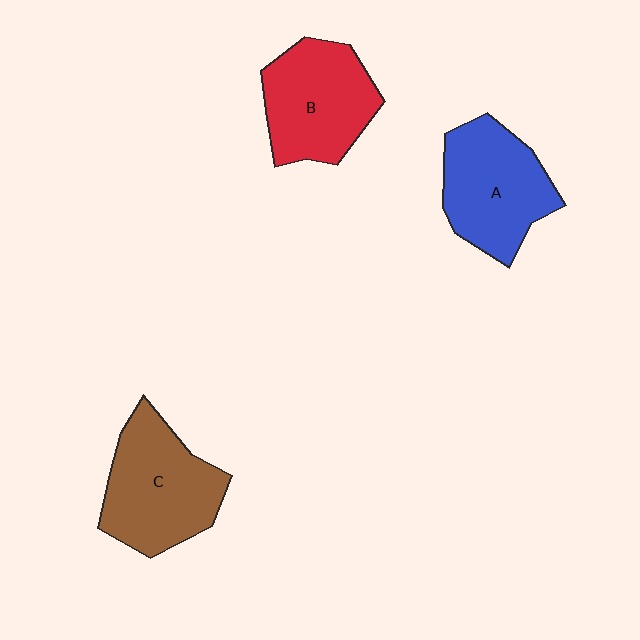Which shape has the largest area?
Shape C (brown).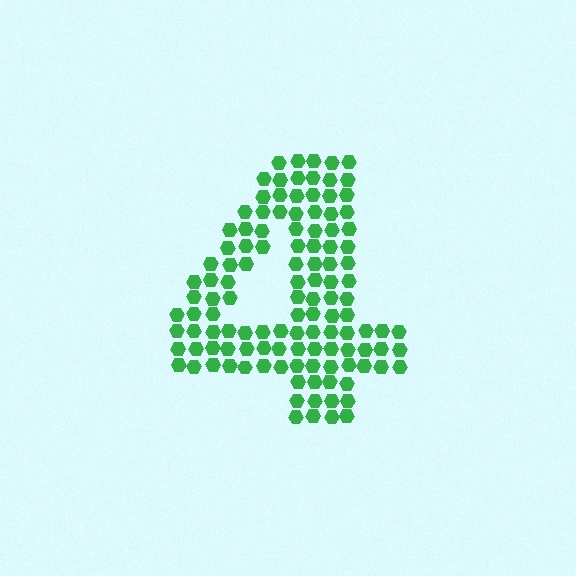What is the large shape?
The large shape is the digit 4.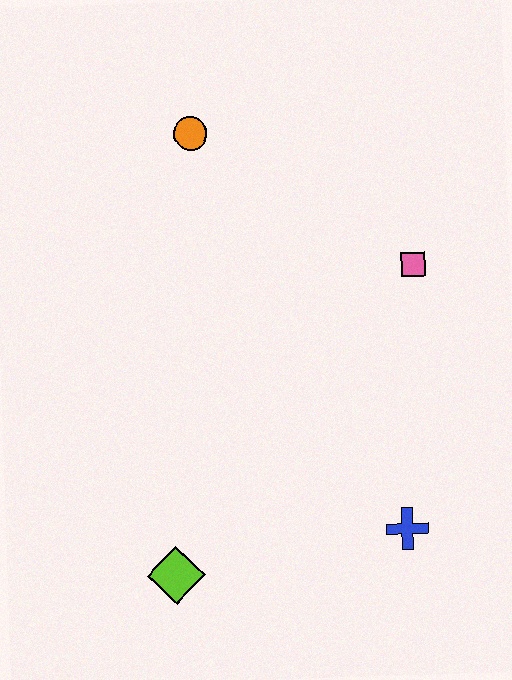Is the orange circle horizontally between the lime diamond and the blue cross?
Yes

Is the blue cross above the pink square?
No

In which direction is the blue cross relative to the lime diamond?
The blue cross is to the right of the lime diamond.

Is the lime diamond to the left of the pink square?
Yes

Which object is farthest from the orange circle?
The blue cross is farthest from the orange circle.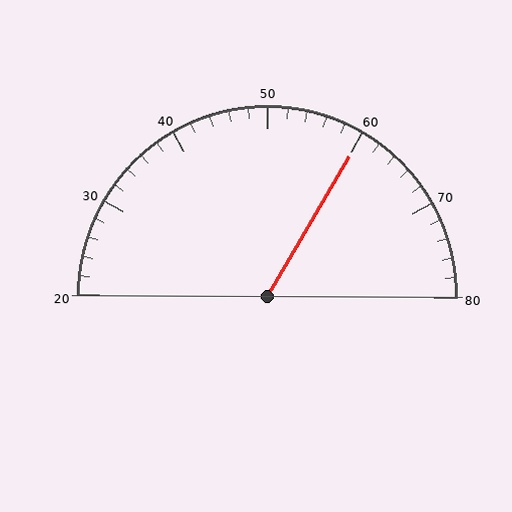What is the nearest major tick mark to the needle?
The nearest major tick mark is 60.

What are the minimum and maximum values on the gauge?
The gauge ranges from 20 to 80.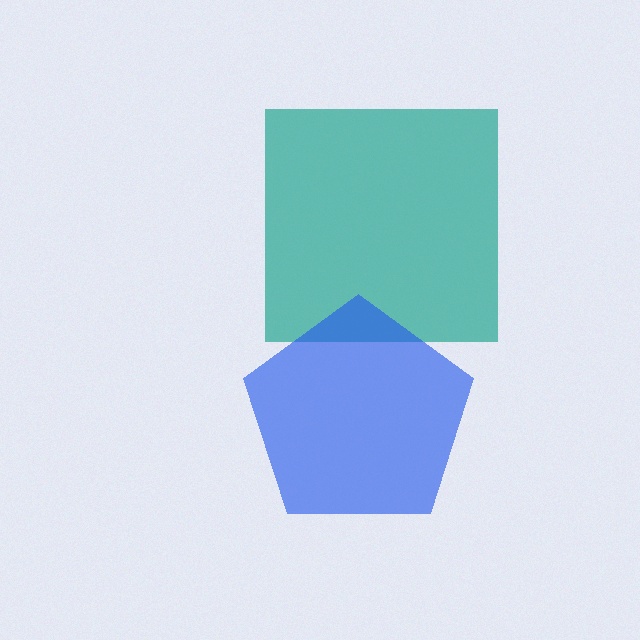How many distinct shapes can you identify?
There are 2 distinct shapes: a teal square, a blue pentagon.